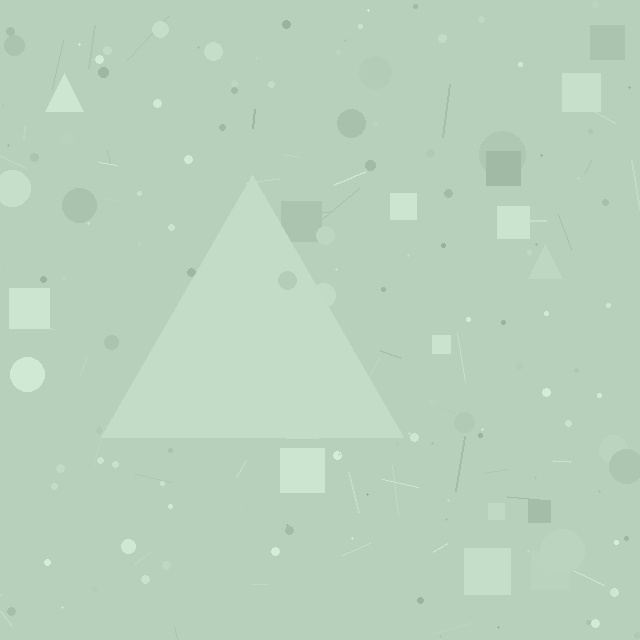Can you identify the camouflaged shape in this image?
The camouflaged shape is a triangle.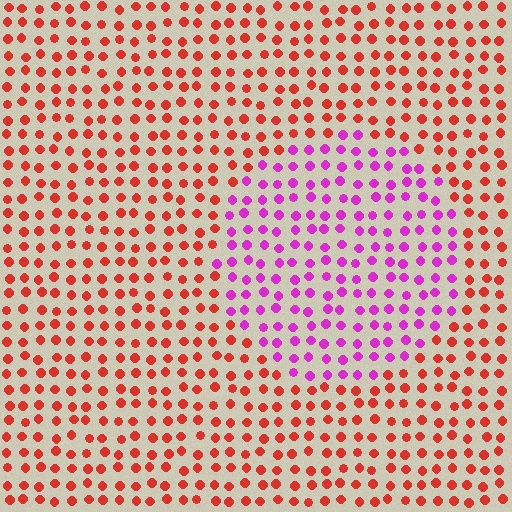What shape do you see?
I see a circle.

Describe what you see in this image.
The image is filled with small red elements in a uniform arrangement. A circle-shaped region is visible where the elements are tinted to a slightly different hue, forming a subtle color boundary.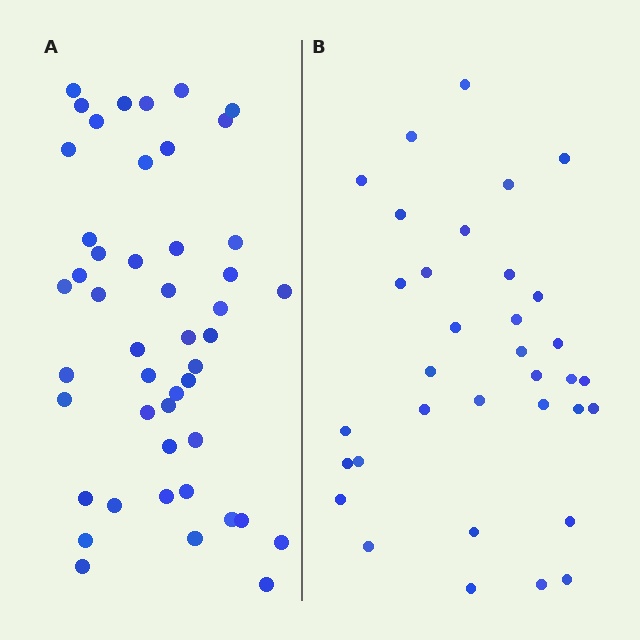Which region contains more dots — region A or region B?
Region A (the left region) has more dots.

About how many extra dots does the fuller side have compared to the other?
Region A has approximately 15 more dots than region B.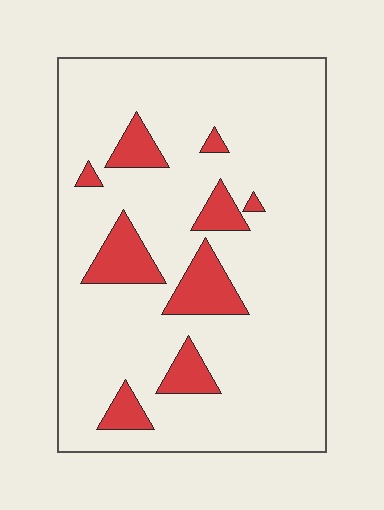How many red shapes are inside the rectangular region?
9.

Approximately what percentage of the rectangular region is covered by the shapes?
Approximately 15%.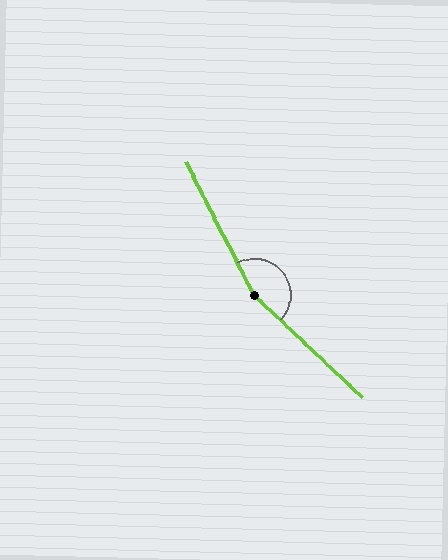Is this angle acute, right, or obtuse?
It is obtuse.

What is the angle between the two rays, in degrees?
Approximately 161 degrees.